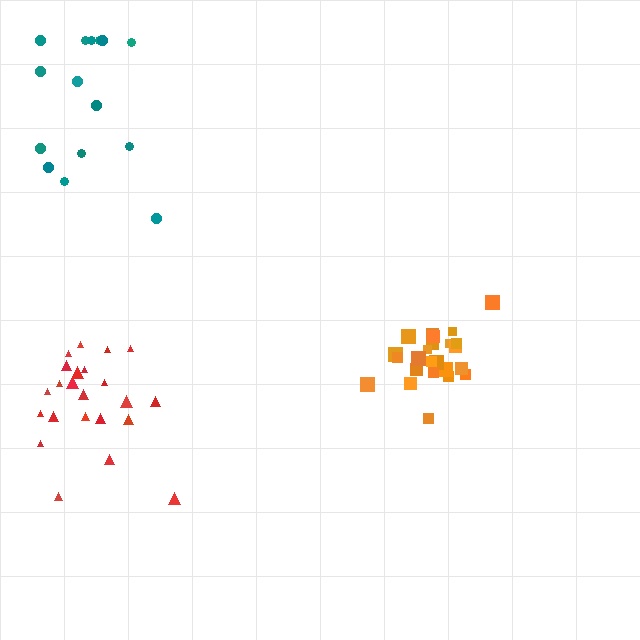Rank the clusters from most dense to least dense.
orange, red, teal.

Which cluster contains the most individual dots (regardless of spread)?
Orange (24).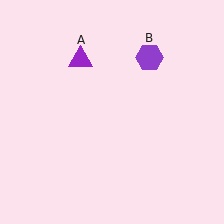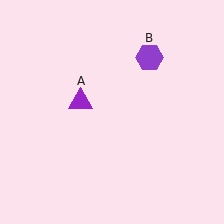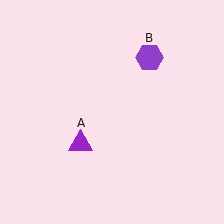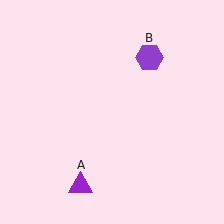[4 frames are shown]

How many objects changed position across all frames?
1 object changed position: purple triangle (object A).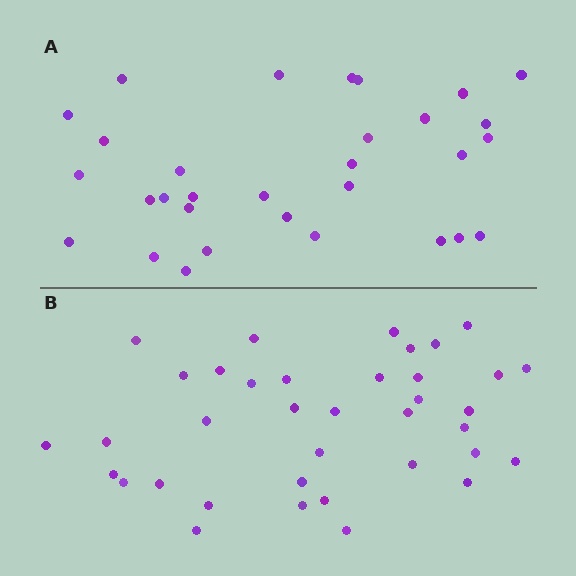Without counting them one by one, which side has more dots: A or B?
Region B (the bottom region) has more dots.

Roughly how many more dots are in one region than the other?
Region B has about 6 more dots than region A.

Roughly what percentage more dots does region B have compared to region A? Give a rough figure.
About 20% more.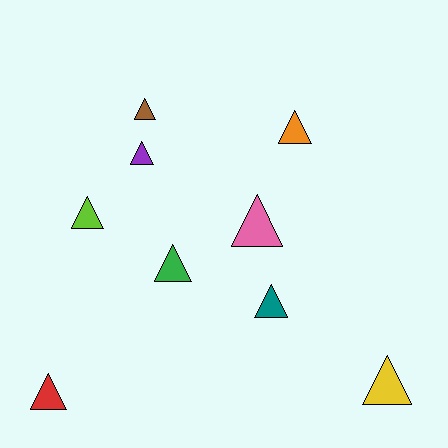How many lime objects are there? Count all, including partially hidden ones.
There is 1 lime object.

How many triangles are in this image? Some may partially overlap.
There are 9 triangles.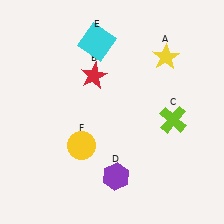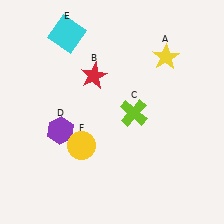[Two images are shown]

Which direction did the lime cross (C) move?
The lime cross (C) moved left.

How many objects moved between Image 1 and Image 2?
3 objects moved between the two images.